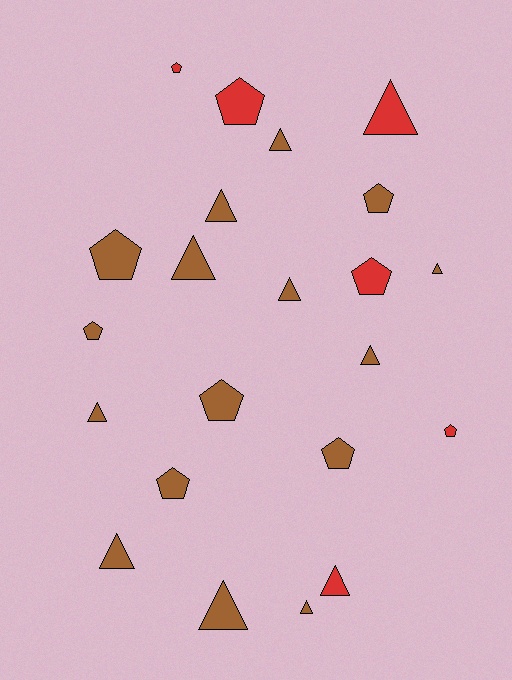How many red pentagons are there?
There are 4 red pentagons.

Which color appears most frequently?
Brown, with 16 objects.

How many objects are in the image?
There are 22 objects.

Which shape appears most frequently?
Triangle, with 12 objects.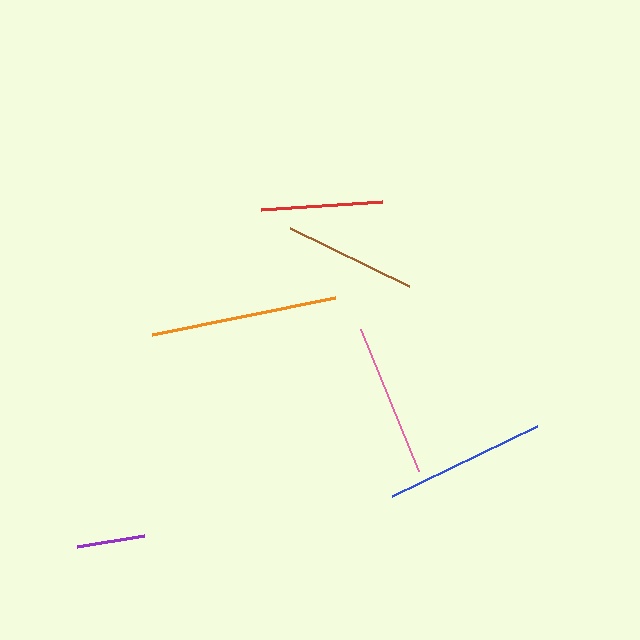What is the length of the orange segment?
The orange segment is approximately 187 pixels long.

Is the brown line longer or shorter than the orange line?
The orange line is longer than the brown line.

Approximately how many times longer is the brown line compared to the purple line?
The brown line is approximately 1.9 times the length of the purple line.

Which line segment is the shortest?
The purple line is the shortest at approximately 68 pixels.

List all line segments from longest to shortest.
From longest to shortest: orange, blue, pink, brown, red, purple.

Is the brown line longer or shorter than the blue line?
The blue line is longer than the brown line.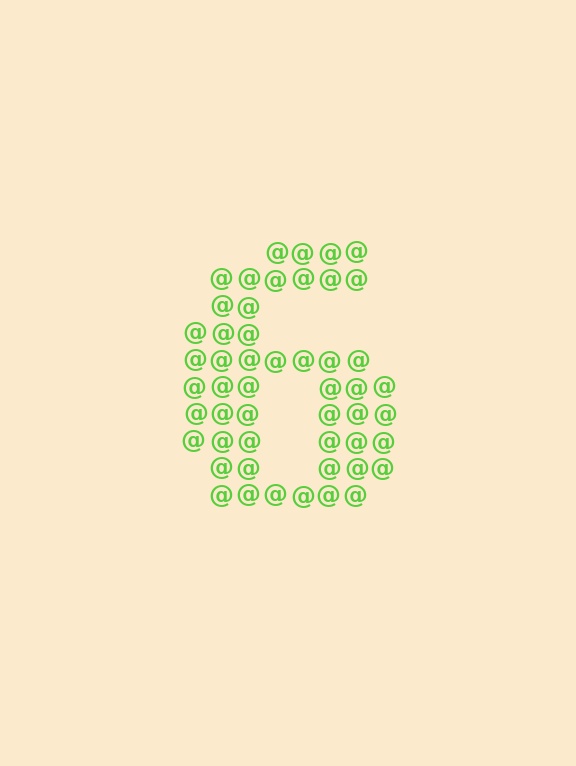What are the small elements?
The small elements are at signs.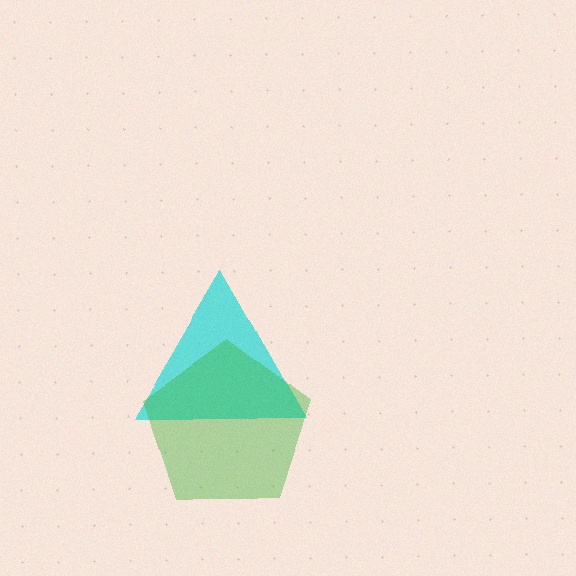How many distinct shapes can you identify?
There are 2 distinct shapes: a cyan triangle, a green pentagon.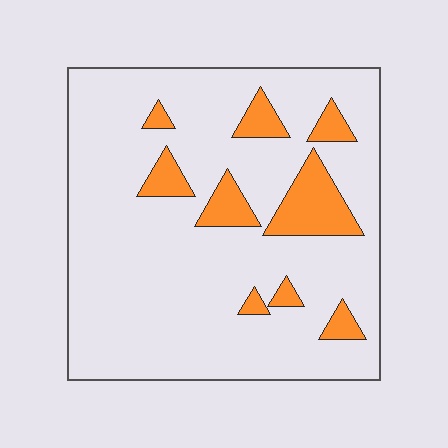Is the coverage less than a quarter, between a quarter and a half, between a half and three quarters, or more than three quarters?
Less than a quarter.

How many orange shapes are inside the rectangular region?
9.